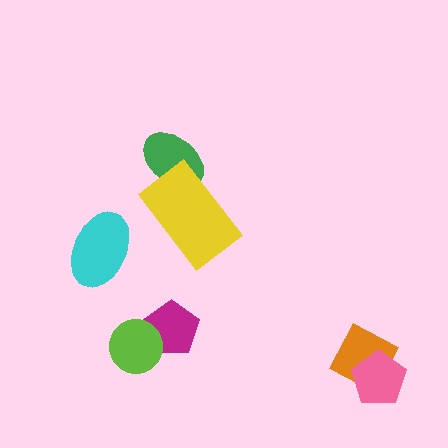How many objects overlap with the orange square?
1 object overlaps with the orange square.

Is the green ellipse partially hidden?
Yes, it is partially covered by another shape.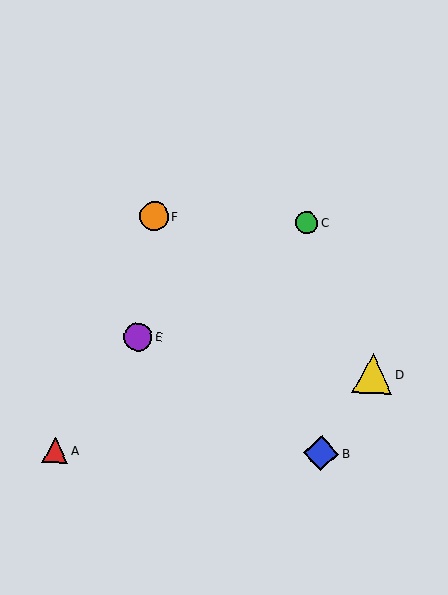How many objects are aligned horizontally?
2 objects (C, F) are aligned horizontally.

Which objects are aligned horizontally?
Objects C, F are aligned horizontally.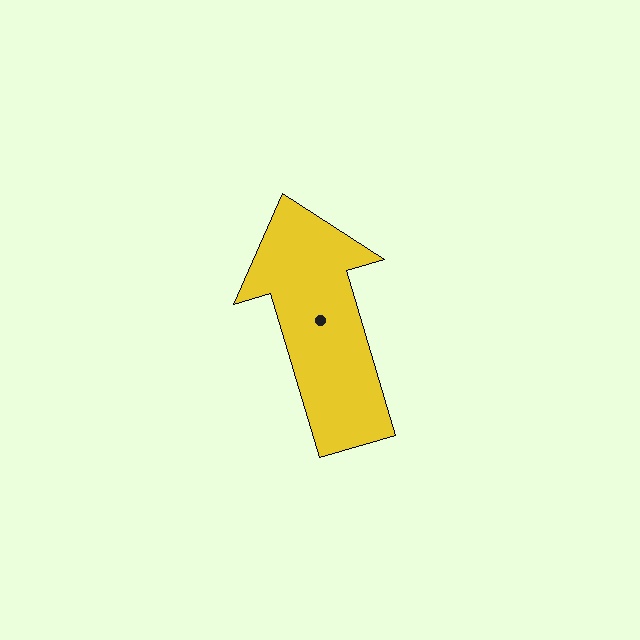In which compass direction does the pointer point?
North.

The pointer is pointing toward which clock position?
Roughly 11 o'clock.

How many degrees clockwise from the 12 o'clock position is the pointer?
Approximately 344 degrees.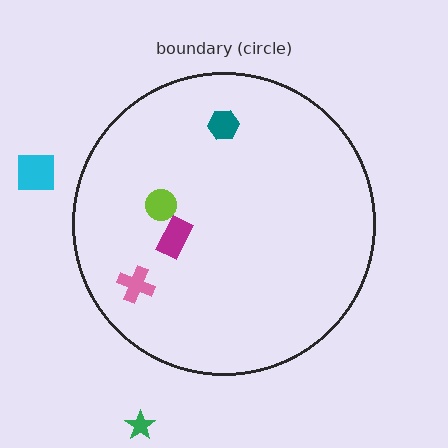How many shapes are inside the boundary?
4 inside, 2 outside.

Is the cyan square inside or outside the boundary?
Outside.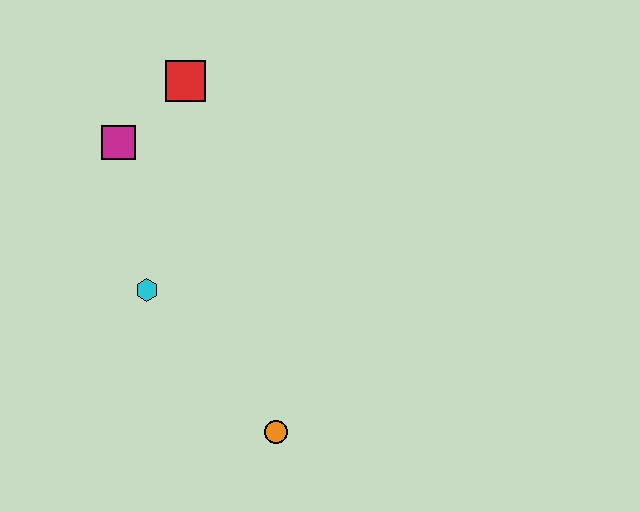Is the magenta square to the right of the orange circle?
No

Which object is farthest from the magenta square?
The orange circle is farthest from the magenta square.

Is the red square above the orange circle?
Yes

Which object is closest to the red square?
The magenta square is closest to the red square.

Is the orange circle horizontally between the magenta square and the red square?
No